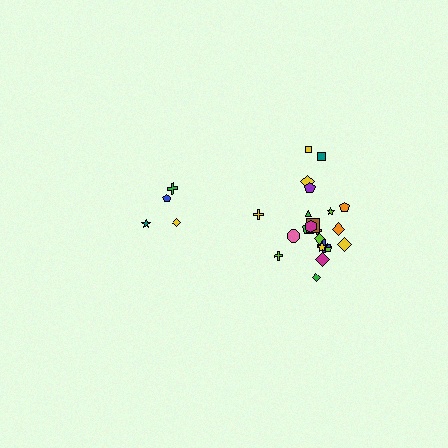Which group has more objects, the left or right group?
The right group.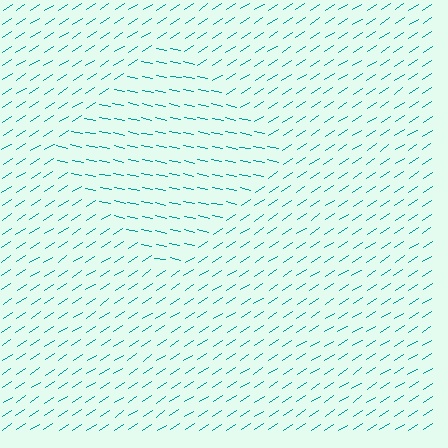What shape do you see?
I see a diamond.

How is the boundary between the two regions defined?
The boundary is defined purely by a change in line orientation (approximately 45 degrees difference). All lines are the same color and thickness.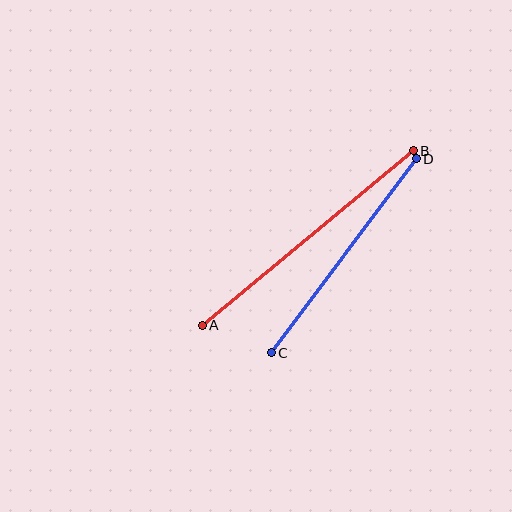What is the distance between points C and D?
The distance is approximately 242 pixels.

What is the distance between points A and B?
The distance is approximately 274 pixels.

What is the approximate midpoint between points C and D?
The midpoint is at approximately (344, 256) pixels.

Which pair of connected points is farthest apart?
Points A and B are farthest apart.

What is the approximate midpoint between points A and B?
The midpoint is at approximately (308, 238) pixels.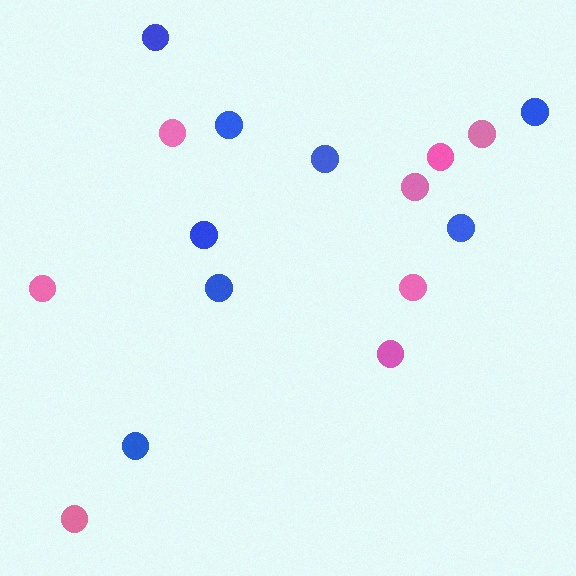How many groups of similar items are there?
There are 2 groups: one group of blue circles (8) and one group of pink circles (8).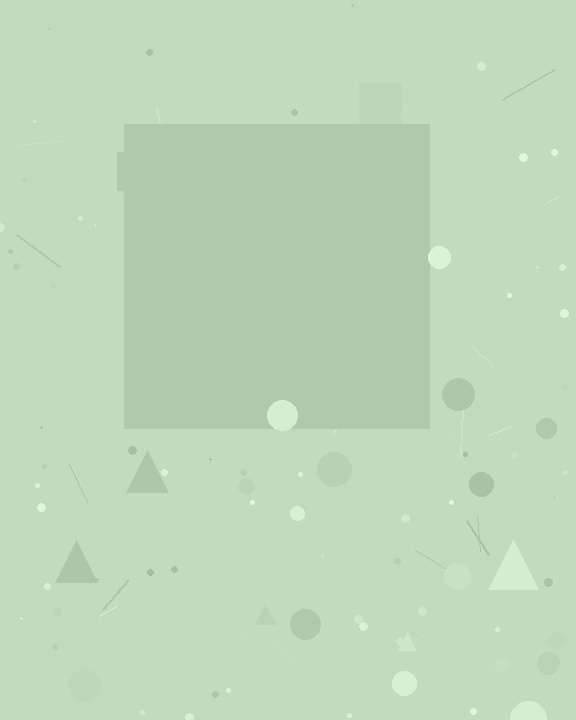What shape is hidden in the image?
A square is hidden in the image.